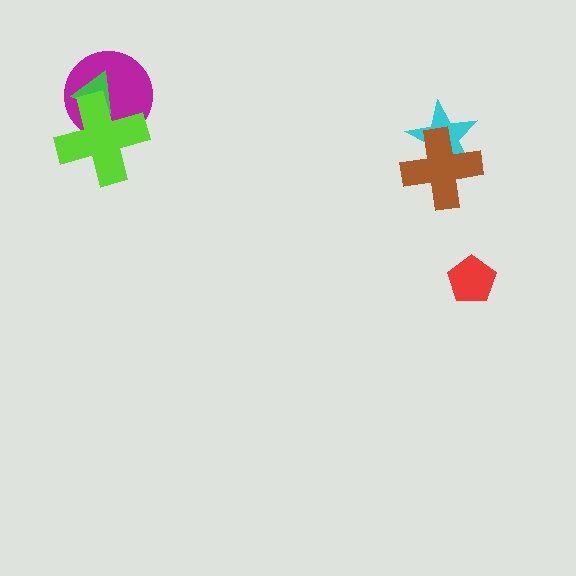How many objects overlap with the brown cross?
1 object overlaps with the brown cross.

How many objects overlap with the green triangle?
2 objects overlap with the green triangle.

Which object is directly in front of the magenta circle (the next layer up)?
The green triangle is directly in front of the magenta circle.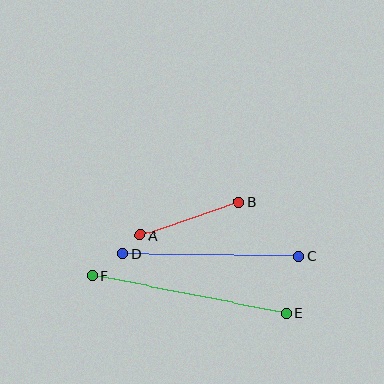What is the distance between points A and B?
The distance is approximately 104 pixels.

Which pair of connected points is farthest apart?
Points E and F are farthest apart.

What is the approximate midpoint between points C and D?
The midpoint is at approximately (211, 255) pixels.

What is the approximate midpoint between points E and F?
The midpoint is at approximately (189, 294) pixels.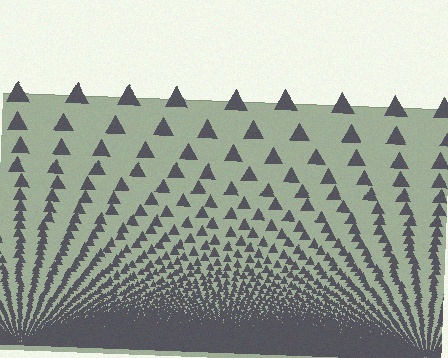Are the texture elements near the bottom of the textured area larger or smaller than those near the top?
Smaller. The gradient is inverted — elements near the bottom are smaller and denser.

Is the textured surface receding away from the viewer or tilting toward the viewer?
The surface appears to tilt toward the viewer. Texture elements get larger and sparser toward the top.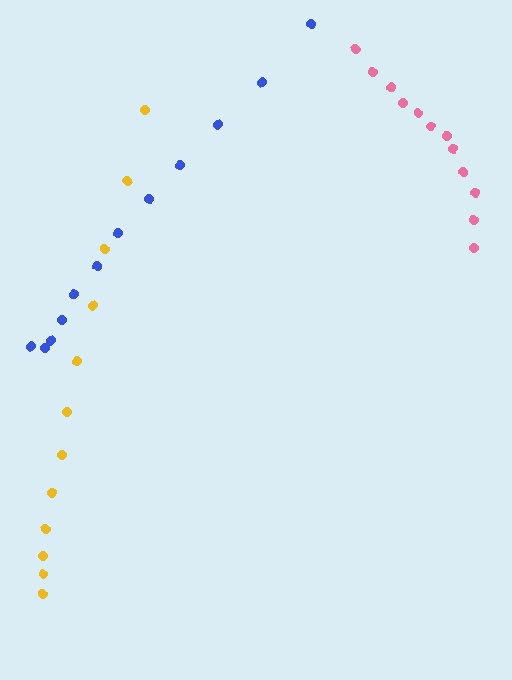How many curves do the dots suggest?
There are 3 distinct paths.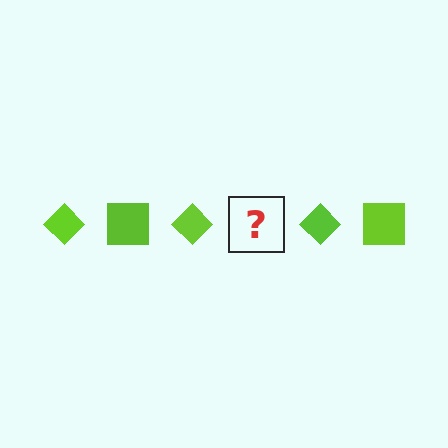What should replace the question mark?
The question mark should be replaced with a lime square.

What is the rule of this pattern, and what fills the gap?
The rule is that the pattern cycles through diamond, square shapes in lime. The gap should be filled with a lime square.